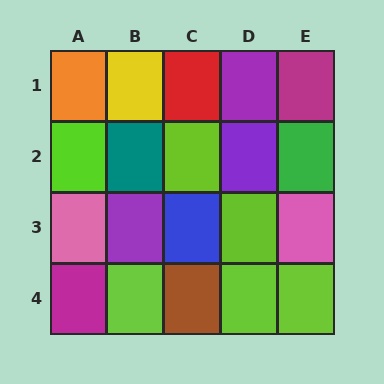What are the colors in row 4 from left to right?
Magenta, lime, brown, lime, lime.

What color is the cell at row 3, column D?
Lime.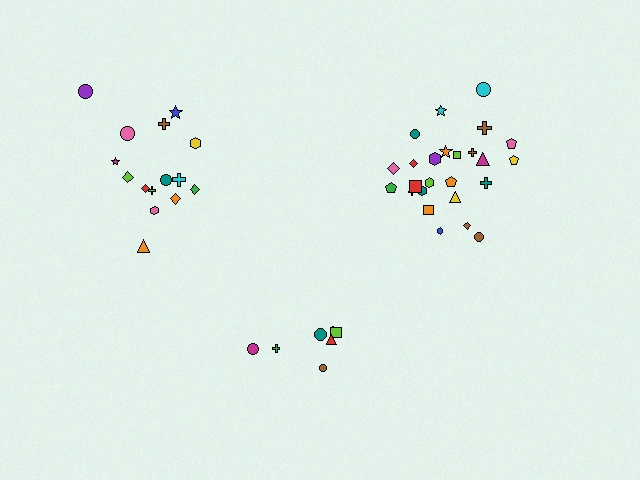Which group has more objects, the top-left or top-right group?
The top-right group.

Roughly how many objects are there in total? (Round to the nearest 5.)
Roughly 45 objects in total.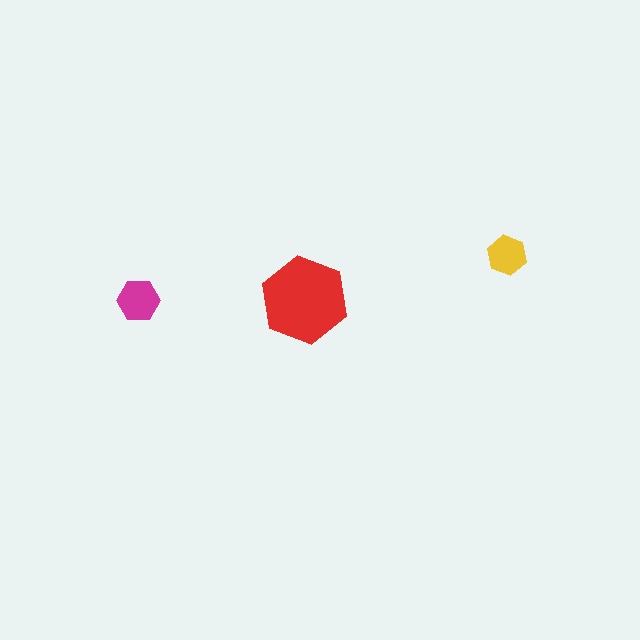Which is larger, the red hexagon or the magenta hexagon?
The red one.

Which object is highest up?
The yellow hexagon is topmost.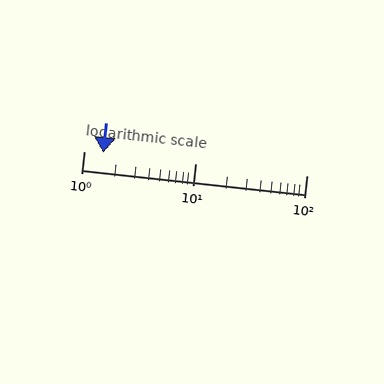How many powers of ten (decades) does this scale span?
The scale spans 2 decades, from 1 to 100.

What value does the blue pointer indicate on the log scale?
The pointer indicates approximately 1.5.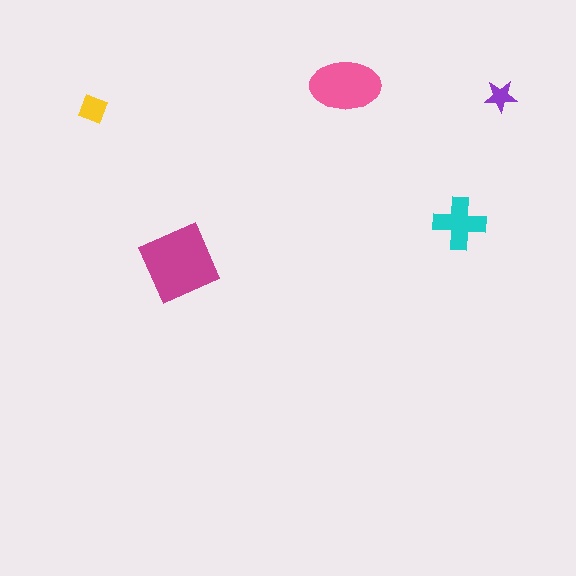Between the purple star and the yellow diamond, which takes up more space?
The yellow diamond.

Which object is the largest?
The magenta square.